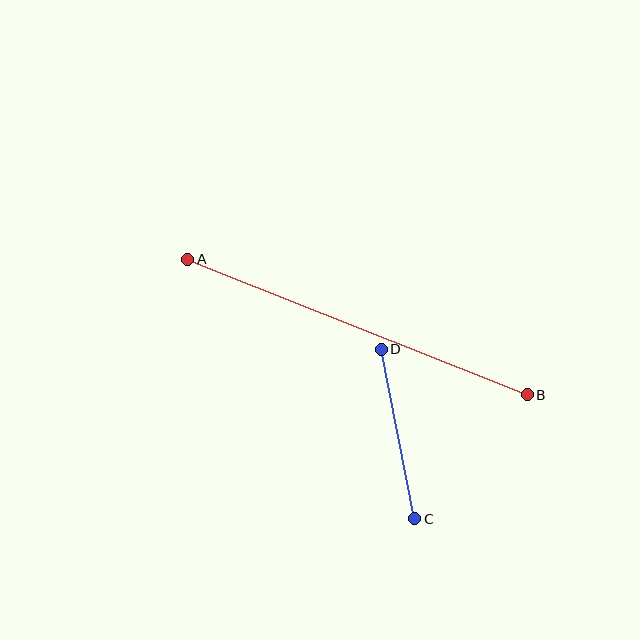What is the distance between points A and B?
The distance is approximately 366 pixels.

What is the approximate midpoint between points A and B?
The midpoint is at approximately (358, 327) pixels.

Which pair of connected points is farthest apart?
Points A and B are farthest apart.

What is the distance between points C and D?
The distance is approximately 173 pixels.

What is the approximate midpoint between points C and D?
The midpoint is at approximately (398, 434) pixels.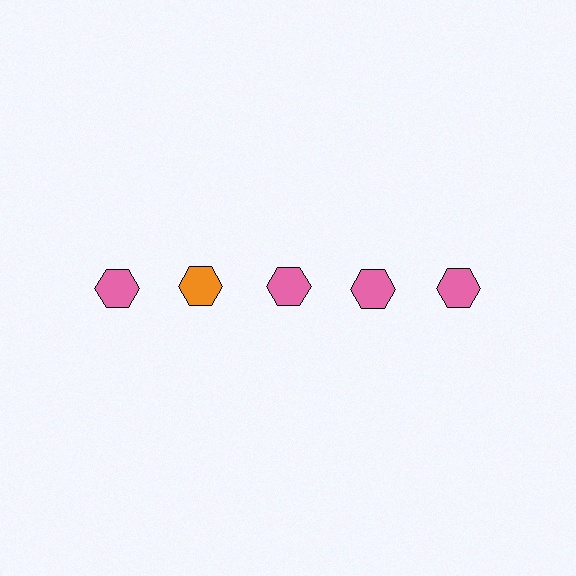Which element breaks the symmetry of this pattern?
The orange hexagon in the top row, second from left column breaks the symmetry. All other shapes are pink hexagons.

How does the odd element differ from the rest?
It has a different color: orange instead of pink.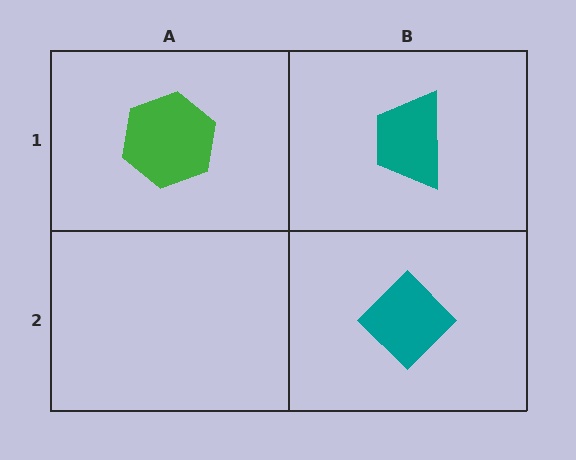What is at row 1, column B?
A teal trapezoid.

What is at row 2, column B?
A teal diamond.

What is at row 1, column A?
A green hexagon.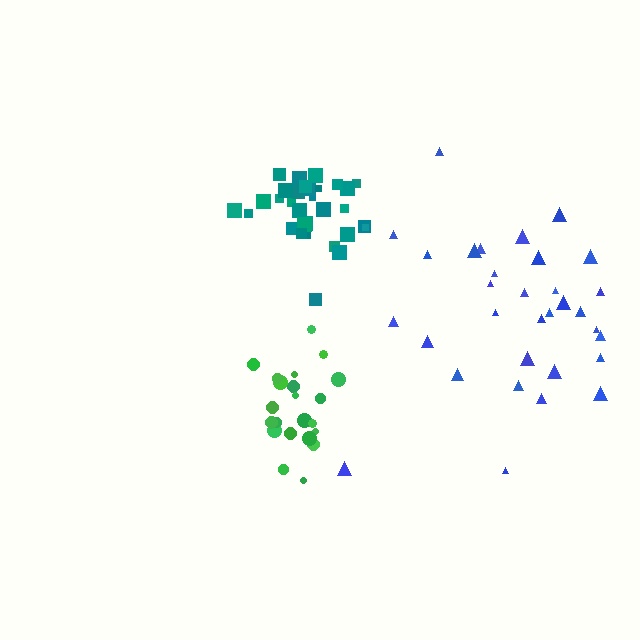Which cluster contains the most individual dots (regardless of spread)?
Blue (32).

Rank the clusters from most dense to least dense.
teal, green, blue.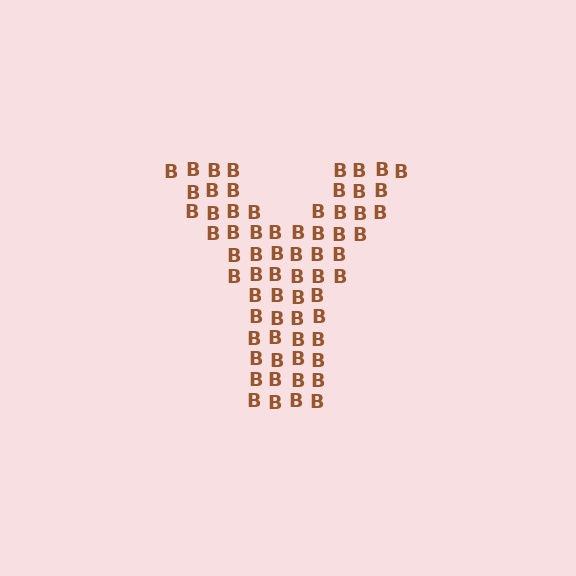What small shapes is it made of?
It is made of small letter B's.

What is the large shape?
The large shape is the letter Y.